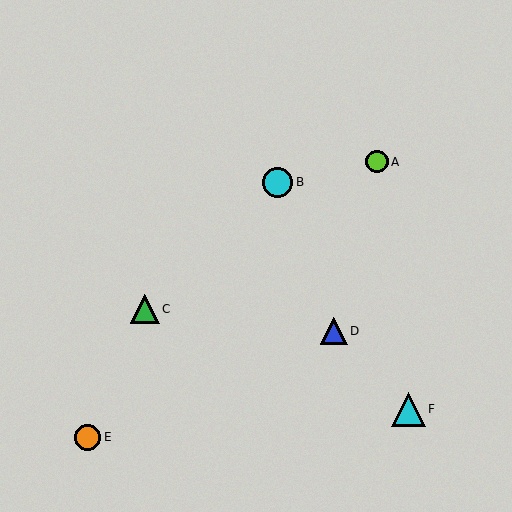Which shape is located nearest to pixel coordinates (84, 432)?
The orange circle (labeled E) at (88, 437) is nearest to that location.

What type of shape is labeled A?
Shape A is a lime circle.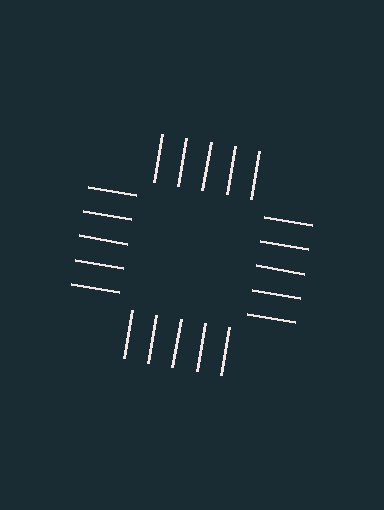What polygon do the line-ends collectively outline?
An illusory square — the line segments terminate on its edges but no continuous stroke is drawn.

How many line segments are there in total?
20 — 5 along each of the 4 edges.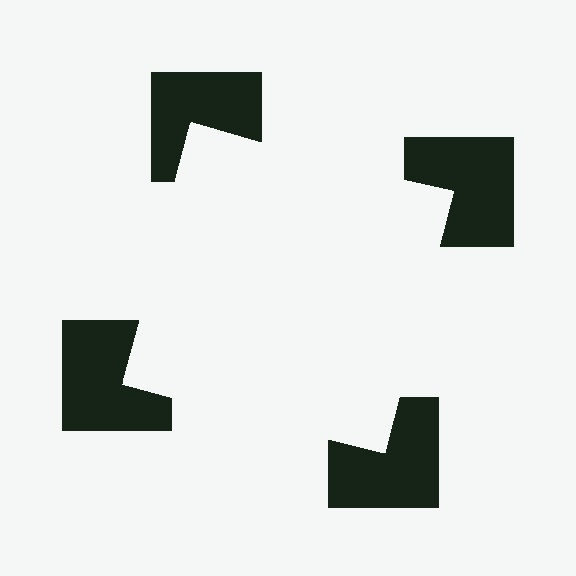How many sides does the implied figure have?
4 sides.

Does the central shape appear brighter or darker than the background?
It typically appears slightly brighter than the background, even though no actual brightness change is drawn.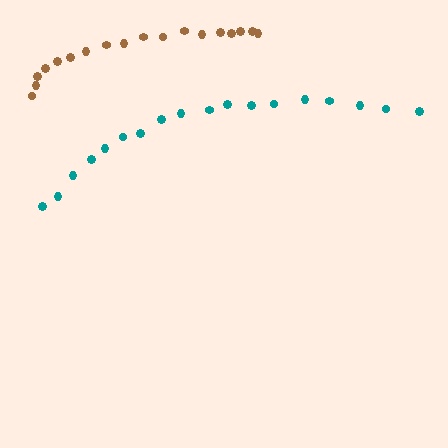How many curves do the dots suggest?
There are 2 distinct paths.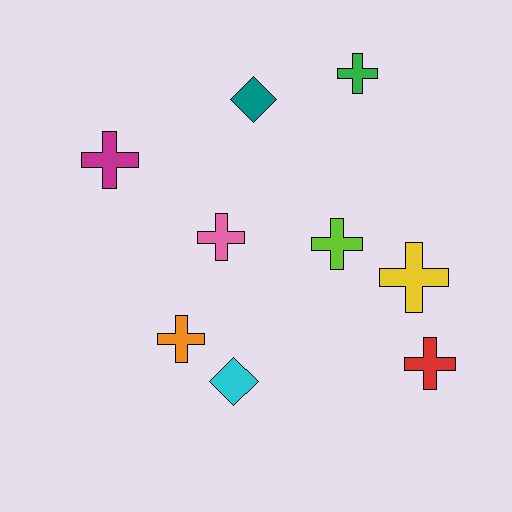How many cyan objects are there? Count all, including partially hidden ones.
There is 1 cyan object.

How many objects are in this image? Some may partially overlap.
There are 9 objects.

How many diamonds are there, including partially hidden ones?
There are 2 diamonds.